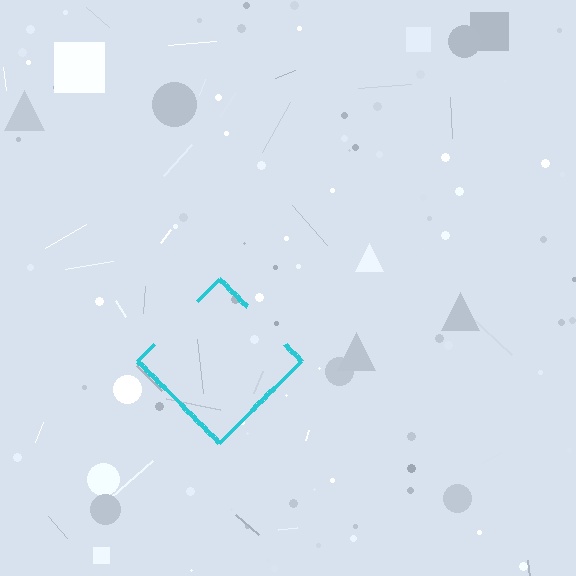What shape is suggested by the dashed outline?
The dashed outline suggests a diamond.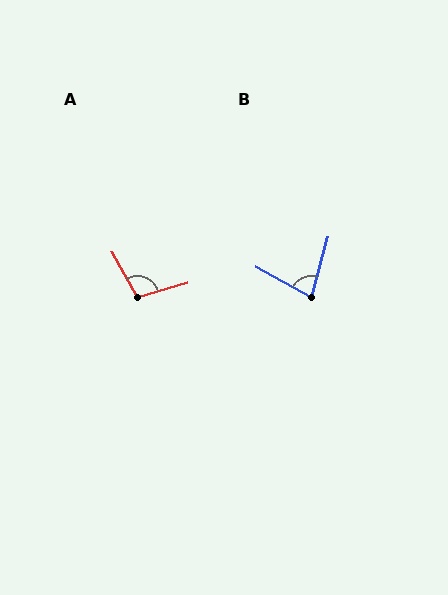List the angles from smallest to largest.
B (76°), A (102°).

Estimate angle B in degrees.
Approximately 76 degrees.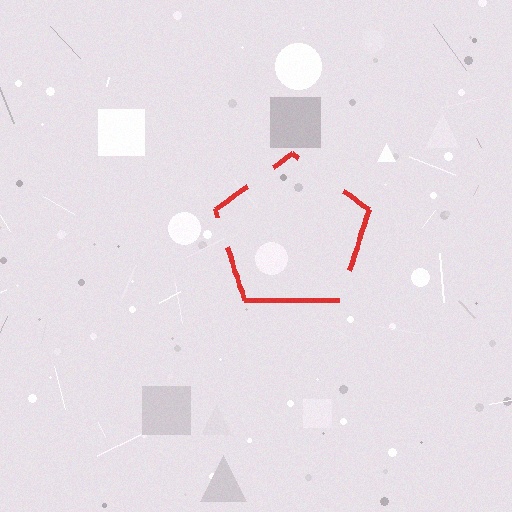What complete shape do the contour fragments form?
The contour fragments form a pentagon.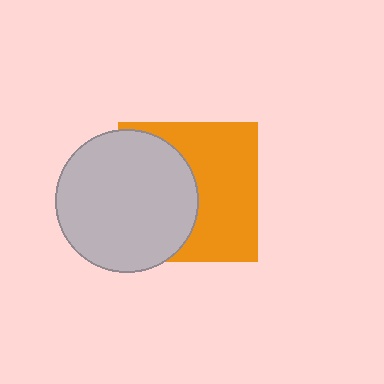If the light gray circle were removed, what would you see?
You would see the complete orange square.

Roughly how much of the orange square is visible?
About half of it is visible (roughly 54%).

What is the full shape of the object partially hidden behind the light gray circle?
The partially hidden object is an orange square.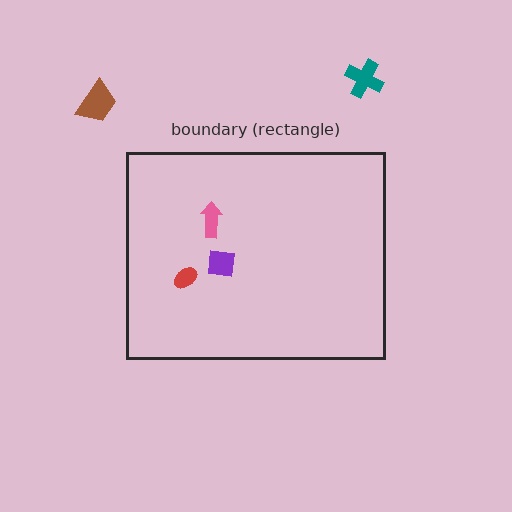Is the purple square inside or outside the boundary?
Inside.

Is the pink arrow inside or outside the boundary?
Inside.